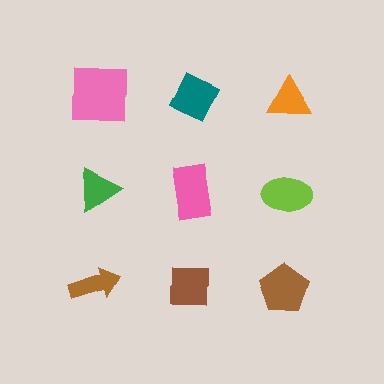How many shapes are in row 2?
3 shapes.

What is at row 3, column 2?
A brown square.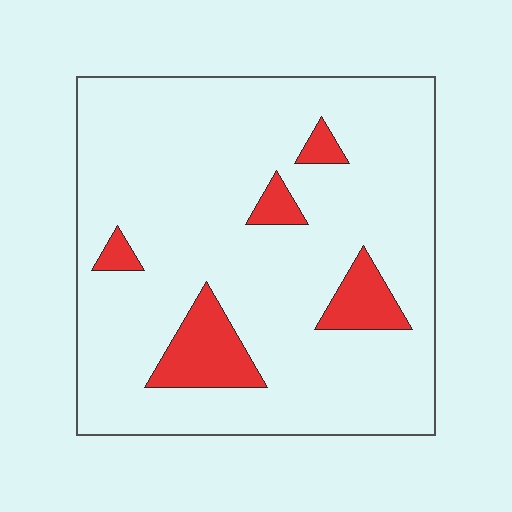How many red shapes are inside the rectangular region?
5.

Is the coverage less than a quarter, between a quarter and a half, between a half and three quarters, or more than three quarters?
Less than a quarter.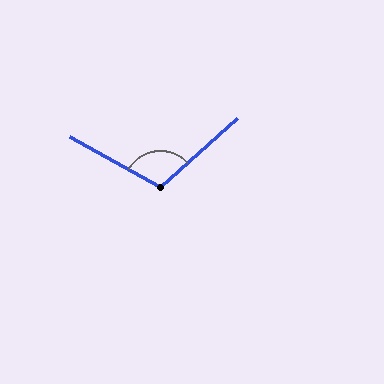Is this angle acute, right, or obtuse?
It is obtuse.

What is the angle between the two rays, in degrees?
Approximately 110 degrees.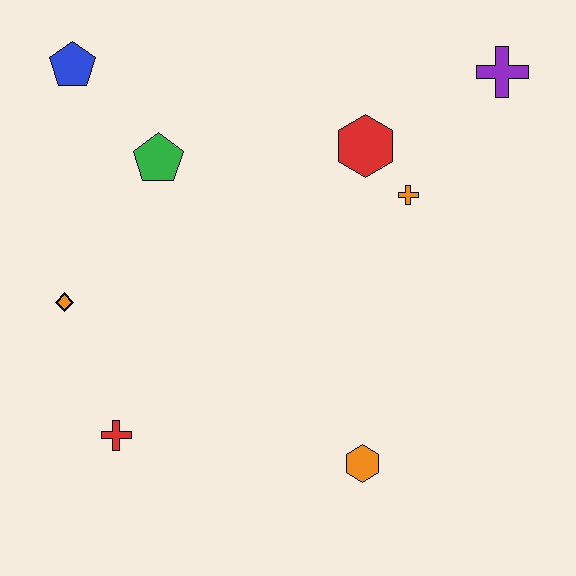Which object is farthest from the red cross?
The purple cross is farthest from the red cross.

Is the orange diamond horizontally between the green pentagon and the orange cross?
No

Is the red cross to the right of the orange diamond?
Yes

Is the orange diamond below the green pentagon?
Yes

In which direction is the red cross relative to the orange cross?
The red cross is to the left of the orange cross.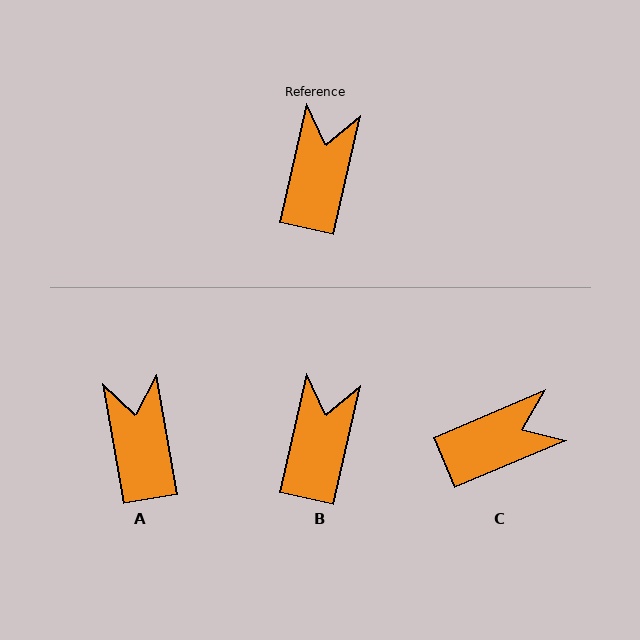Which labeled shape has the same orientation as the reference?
B.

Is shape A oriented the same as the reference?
No, it is off by about 22 degrees.